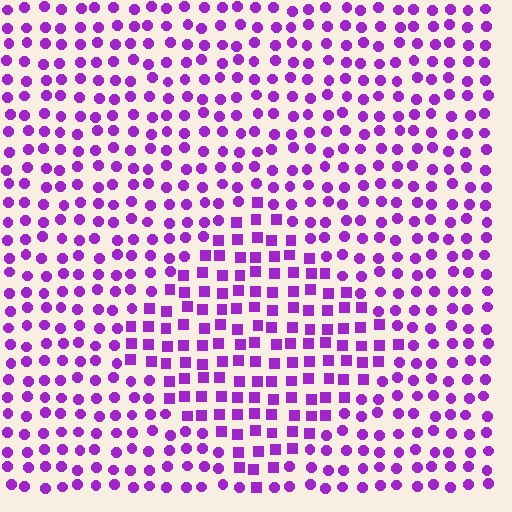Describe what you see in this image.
The image is filled with small purple elements arranged in a uniform grid. A diamond-shaped region contains squares, while the surrounding area contains circles. The boundary is defined purely by the change in element shape.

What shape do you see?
I see a diamond.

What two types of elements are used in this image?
The image uses squares inside the diamond region and circles outside it.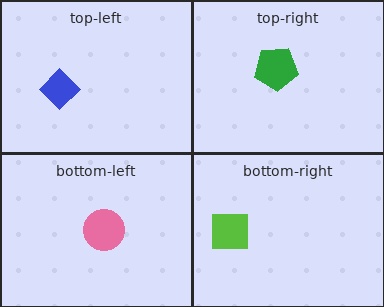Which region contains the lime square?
The bottom-right region.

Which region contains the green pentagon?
The top-right region.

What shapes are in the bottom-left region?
The pink circle.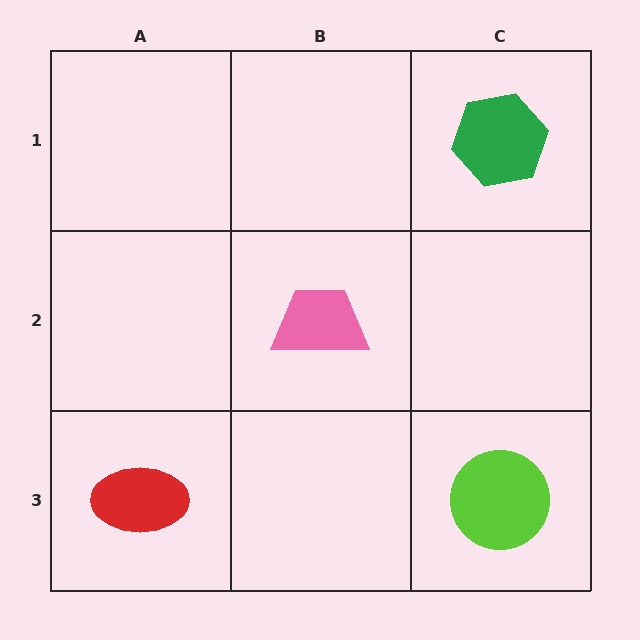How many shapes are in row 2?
1 shape.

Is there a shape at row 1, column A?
No, that cell is empty.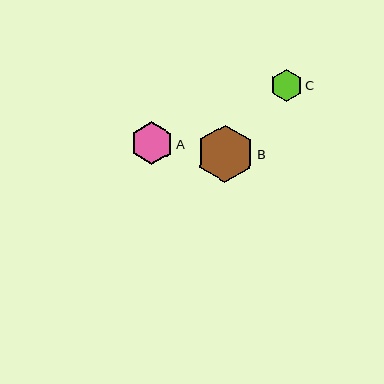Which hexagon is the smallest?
Hexagon C is the smallest with a size of approximately 32 pixels.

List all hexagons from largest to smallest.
From largest to smallest: B, A, C.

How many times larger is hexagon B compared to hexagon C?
Hexagon B is approximately 1.8 times the size of hexagon C.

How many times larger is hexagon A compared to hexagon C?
Hexagon A is approximately 1.3 times the size of hexagon C.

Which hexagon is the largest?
Hexagon B is the largest with a size of approximately 57 pixels.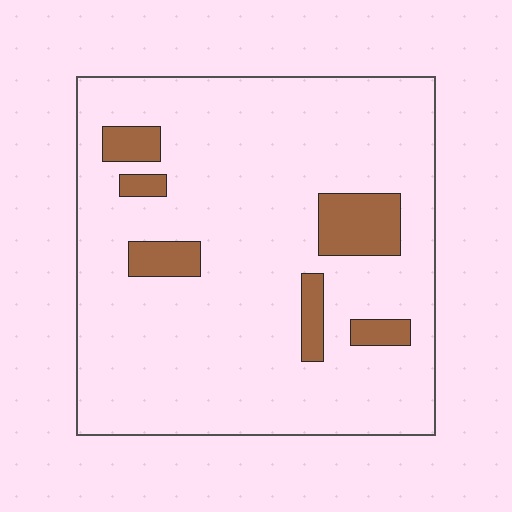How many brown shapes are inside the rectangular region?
6.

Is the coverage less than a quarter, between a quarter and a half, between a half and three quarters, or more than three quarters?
Less than a quarter.